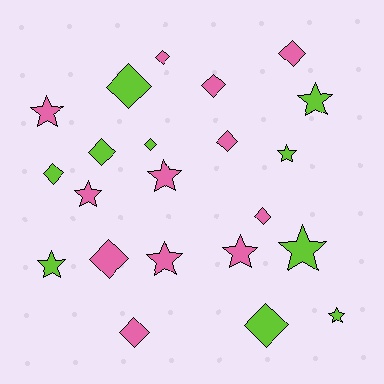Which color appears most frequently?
Pink, with 12 objects.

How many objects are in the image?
There are 22 objects.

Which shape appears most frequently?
Diamond, with 12 objects.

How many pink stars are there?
There are 5 pink stars.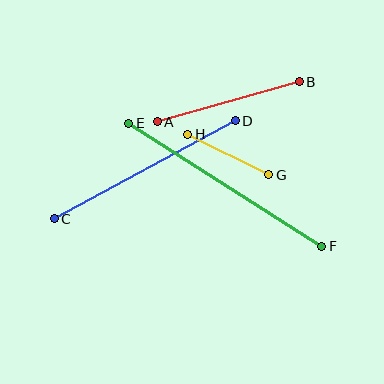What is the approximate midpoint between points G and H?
The midpoint is at approximately (228, 154) pixels.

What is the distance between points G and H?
The distance is approximately 90 pixels.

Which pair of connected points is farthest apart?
Points E and F are farthest apart.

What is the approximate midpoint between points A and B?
The midpoint is at approximately (228, 102) pixels.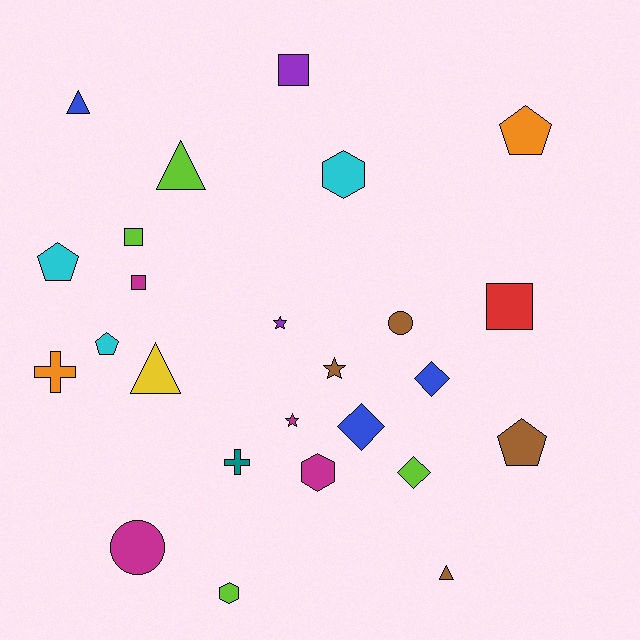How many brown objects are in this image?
There are 4 brown objects.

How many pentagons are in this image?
There are 4 pentagons.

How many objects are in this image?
There are 25 objects.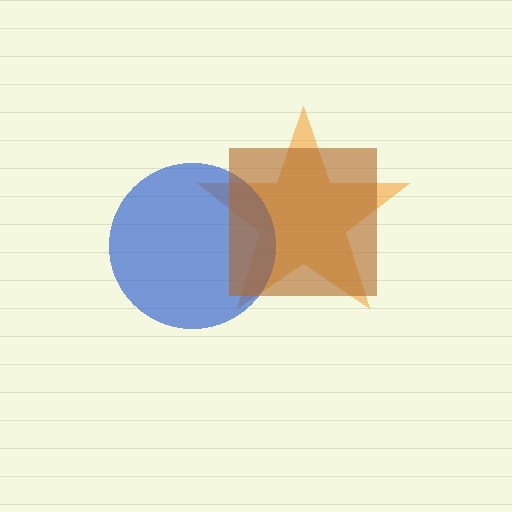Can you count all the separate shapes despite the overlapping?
Yes, there are 3 separate shapes.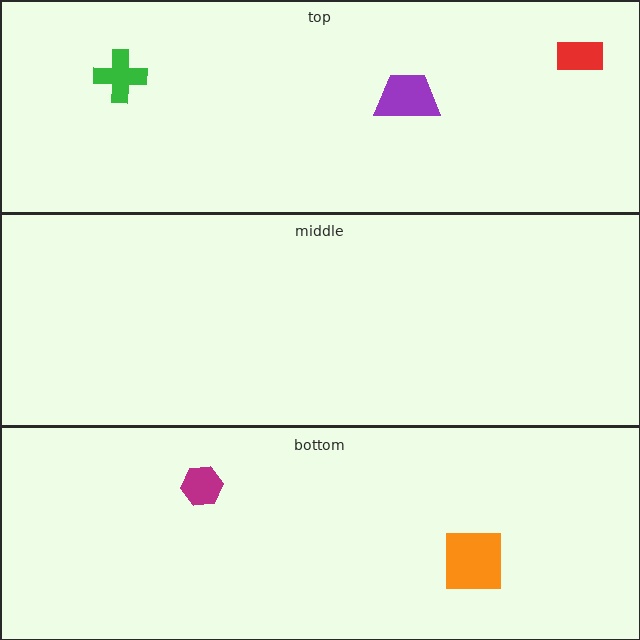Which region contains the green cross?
The top region.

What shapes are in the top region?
The green cross, the purple trapezoid, the red rectangle.